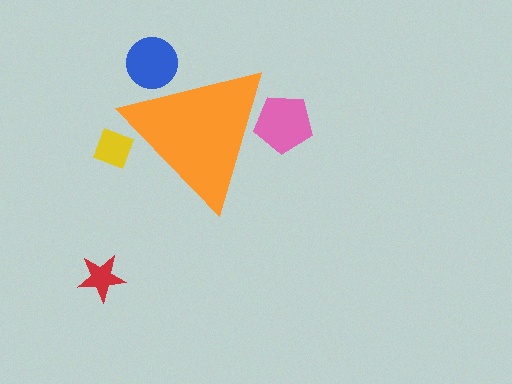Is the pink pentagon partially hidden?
Yes, the pink pentagon is partially hidden behind the orange triangle.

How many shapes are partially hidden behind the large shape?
3 shapes are partially hidden.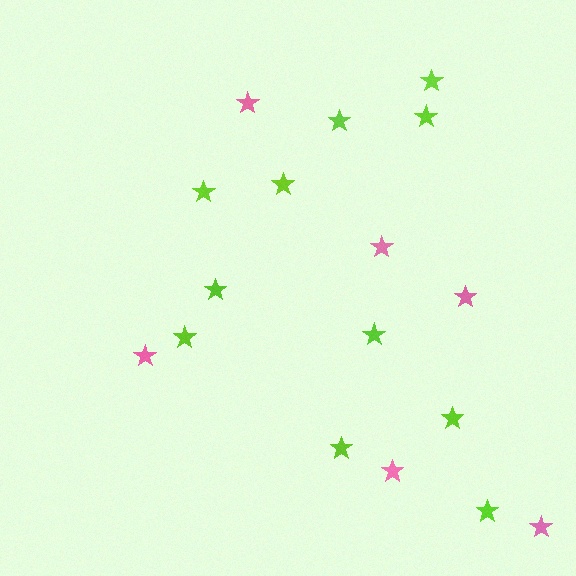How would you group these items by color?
There are 2 groups: one group of pink stars (6) and one group of lime stars (11).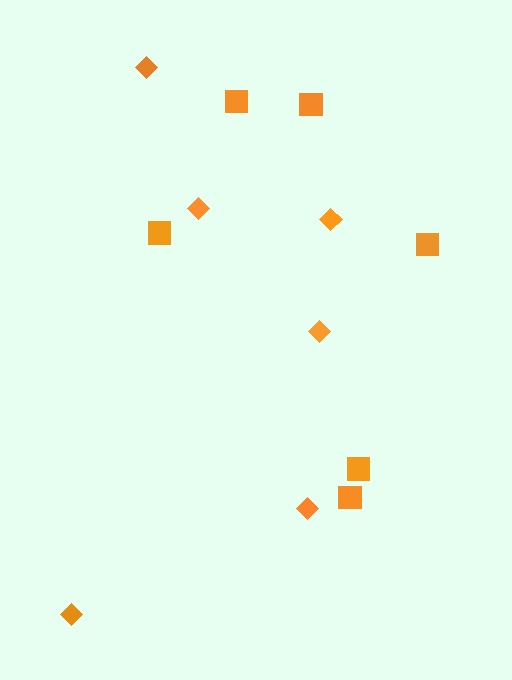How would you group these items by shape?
There are 2 groups: one group of diamonds (6) and one group of squares (6).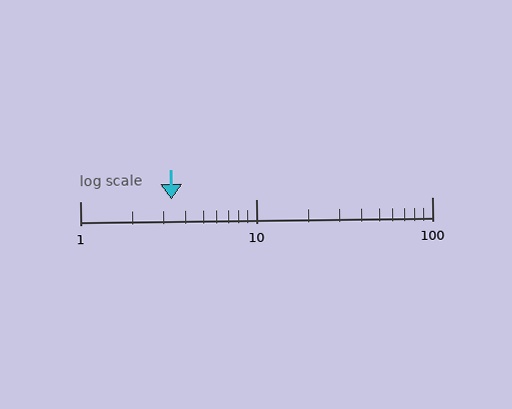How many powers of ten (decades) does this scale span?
The scale spans 2 decades, from 1 to 100.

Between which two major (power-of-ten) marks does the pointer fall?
The pointer is between 1 and 10.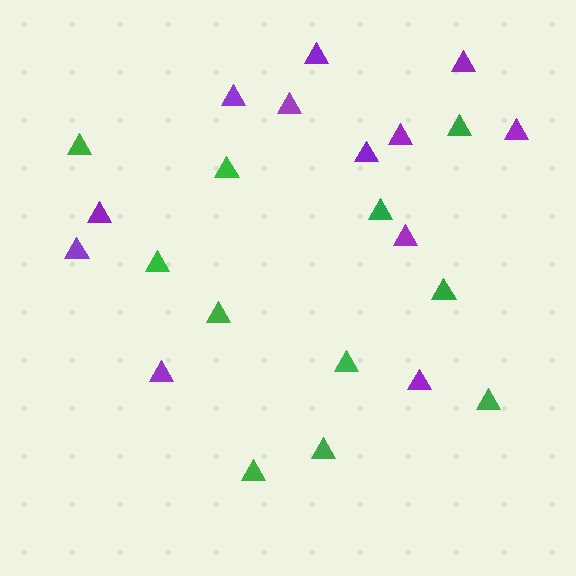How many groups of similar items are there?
There are 2 groups: one group of purple triangles (12) and one group of green triangles (11).